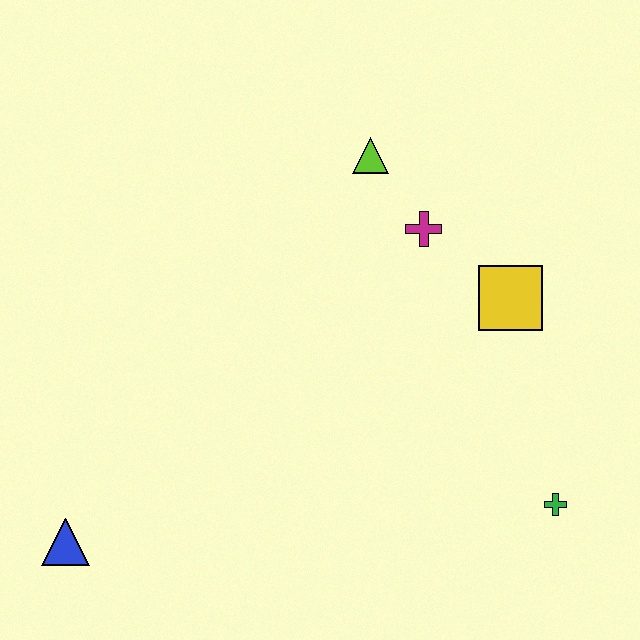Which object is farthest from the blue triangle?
The yellow square is farthest from the blue triangle.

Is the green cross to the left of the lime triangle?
No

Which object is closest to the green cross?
The yellow square is closest to the green cross.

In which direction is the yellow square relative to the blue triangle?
The yellow square is to the right of the blue triangle.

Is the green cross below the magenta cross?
Yes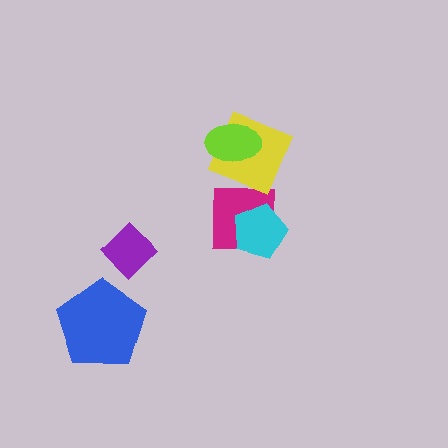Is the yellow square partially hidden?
Yes, it is partially covered by another shape.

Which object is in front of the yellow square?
The lime ellipse is in front of the yellow square.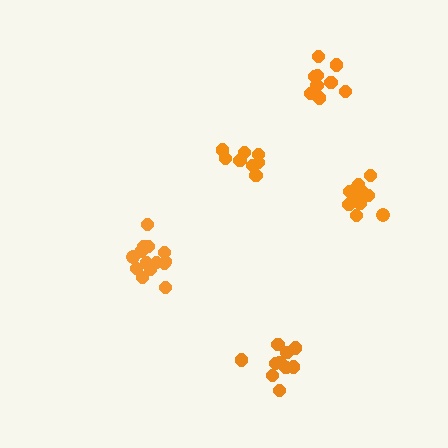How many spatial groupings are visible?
There are 5 spatial groupings.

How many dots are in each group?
Group 1: 8 dots, Group 2: 13 dots, Group 3: 9 dots, Group 4: 11 dots, Group 5: 14 dots (55 total).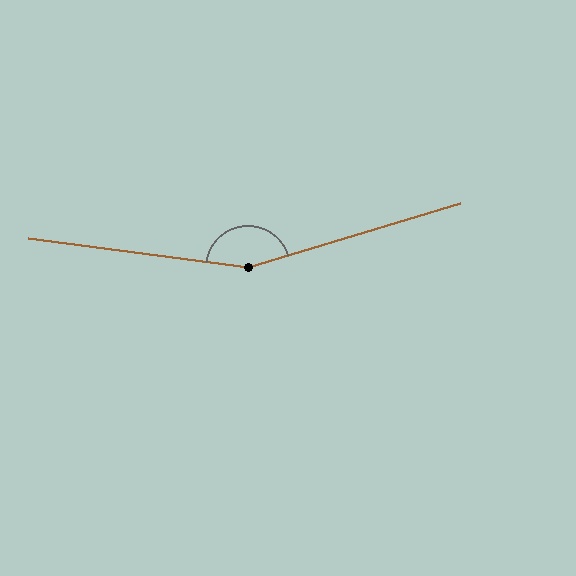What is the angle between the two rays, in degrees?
Approximately 155 degrees.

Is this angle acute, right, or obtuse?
It is obtuse.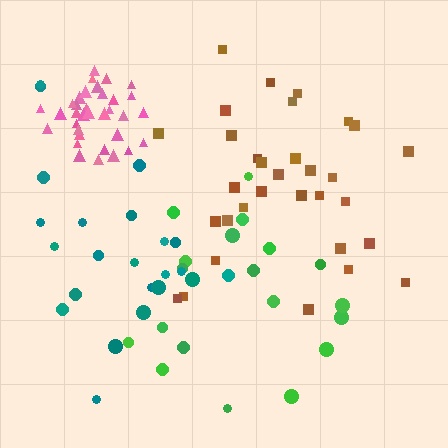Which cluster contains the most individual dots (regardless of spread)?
Pink (34).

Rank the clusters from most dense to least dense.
pink, brown, teal, green.